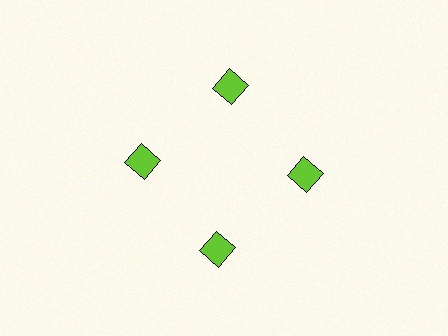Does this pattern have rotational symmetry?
Yes, this pattern has 4-fold rotational symmetry. It looks the same after rotating 90 degrees around the center.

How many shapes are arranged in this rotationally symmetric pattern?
There are 4 shapes, arranged in 4 groups of 1.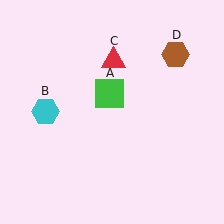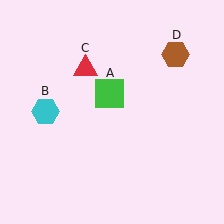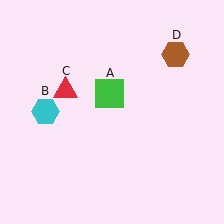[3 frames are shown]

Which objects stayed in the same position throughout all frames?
Green square (object A) and cyan hexagon (object B) and brown hexagon (object D) remained stationary.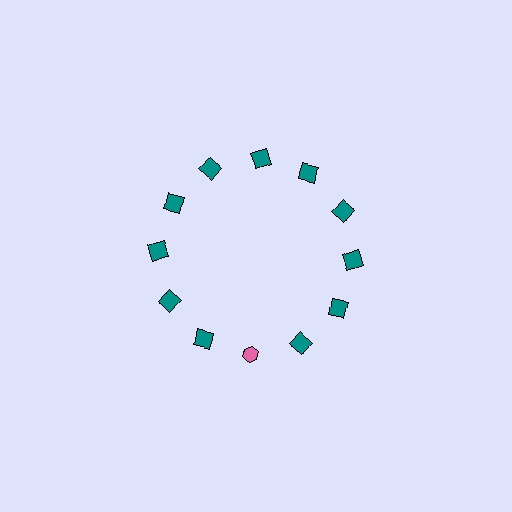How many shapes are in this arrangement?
There are 12 shapes arranged in a ring pattern.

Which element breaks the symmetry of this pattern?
The pink hexagon at roughly the 6 o'clock position breaks the symmetry. All other shapes are teal squares.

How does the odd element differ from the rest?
It differs in both color (pink instead of teal) and shape (hexagon instead of square).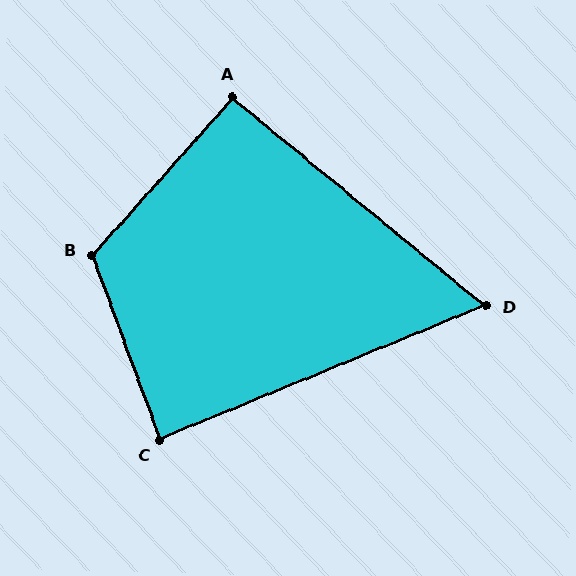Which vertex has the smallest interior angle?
D, at approximately 62 degrees.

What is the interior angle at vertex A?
Approximately 92 degrees (approximately right).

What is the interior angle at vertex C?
Approximately 88 degrees (approximately right).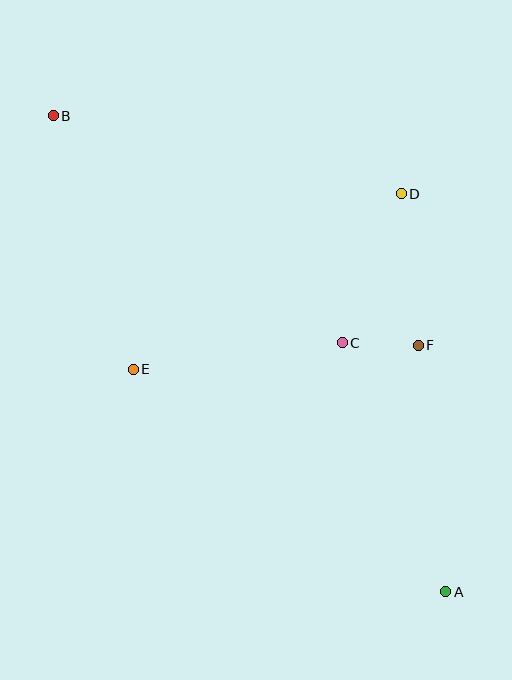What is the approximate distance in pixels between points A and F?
The distance between A and F is approximately 248 pixels.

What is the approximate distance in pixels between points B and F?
The distance between B and F is approximately 431 pixels.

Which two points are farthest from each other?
Points A and B are farthest from each other.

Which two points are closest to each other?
Points C and F are closest to each other.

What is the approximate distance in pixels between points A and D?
The distance between A and D is approximately 400 pixels.